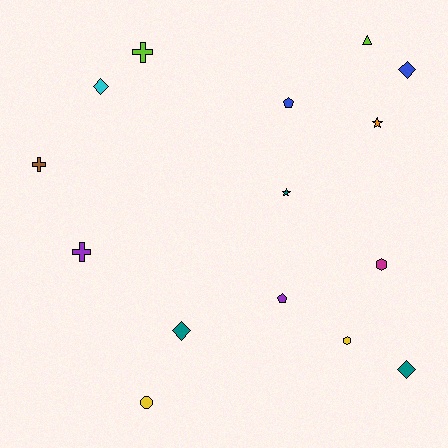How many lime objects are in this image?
There are 2 lime objects.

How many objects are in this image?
There are 15 objects.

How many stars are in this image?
There are 2 stars.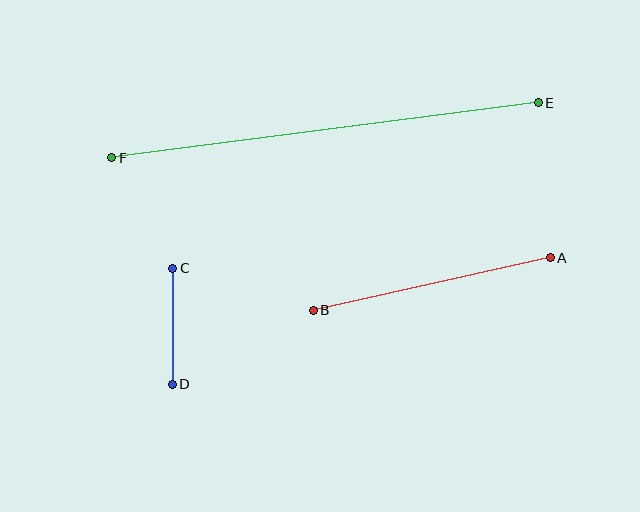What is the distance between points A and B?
The distance is approximately 243 pixels.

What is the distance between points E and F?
The distance is approximately 430 pixels.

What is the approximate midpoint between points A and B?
The midpoint is at approximately (432, 284) pixels.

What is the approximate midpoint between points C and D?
The midpoint is at approximately (172, 326) pixels.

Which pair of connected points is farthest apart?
Points E and F are farthest apart.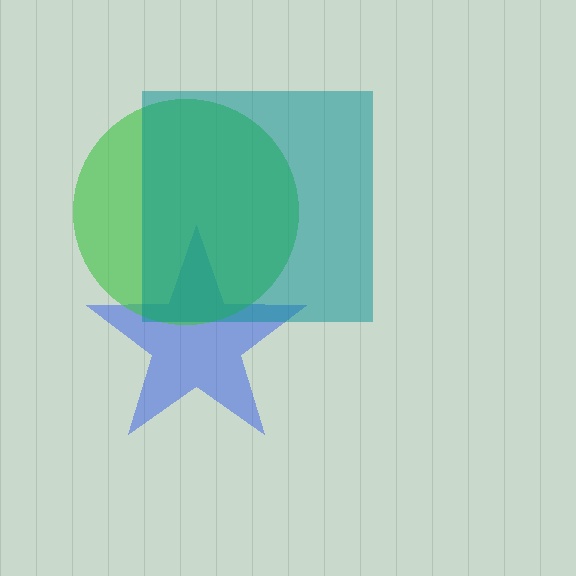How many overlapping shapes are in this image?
There are 3 overlapping shapes in the image.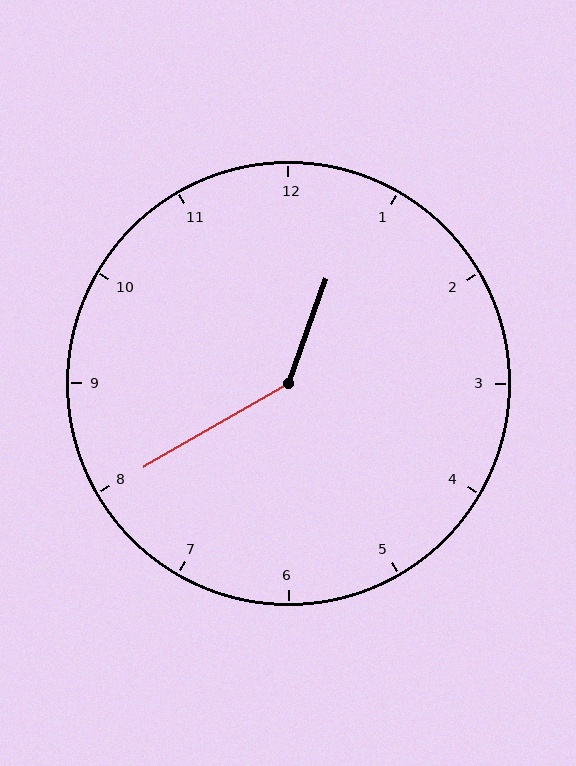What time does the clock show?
12:40.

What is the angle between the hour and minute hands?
Approximately 140 degrees.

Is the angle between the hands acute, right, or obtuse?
It is obtuse.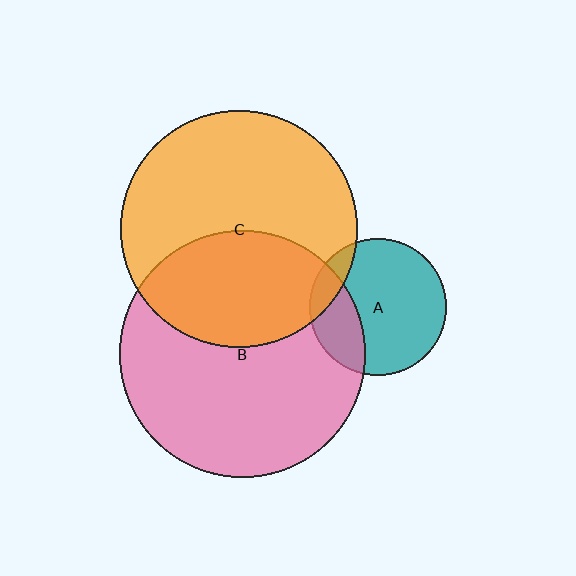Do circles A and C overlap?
Yes.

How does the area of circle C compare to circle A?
Approximately 3.0 times.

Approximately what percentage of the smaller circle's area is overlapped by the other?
Approximately 10%.